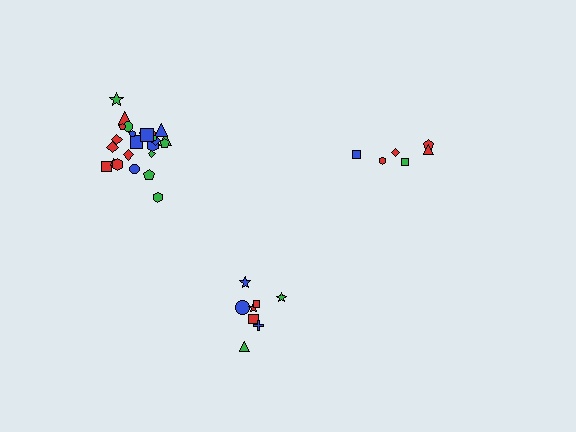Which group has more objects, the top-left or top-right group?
The top-left group.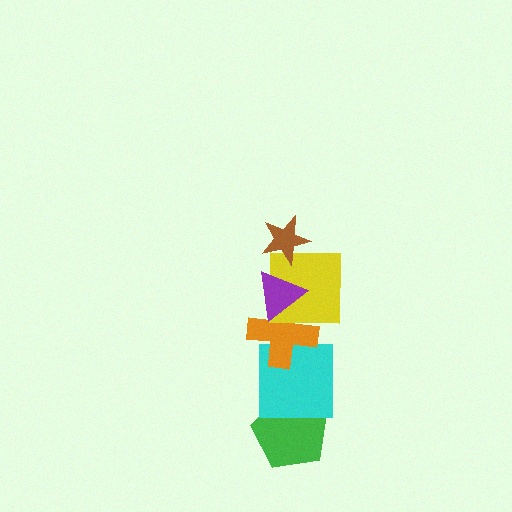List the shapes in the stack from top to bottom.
From top to bottom: the brown star, the purple triangle, the yellow square, the orange cross, the cyan square, the green pentagon.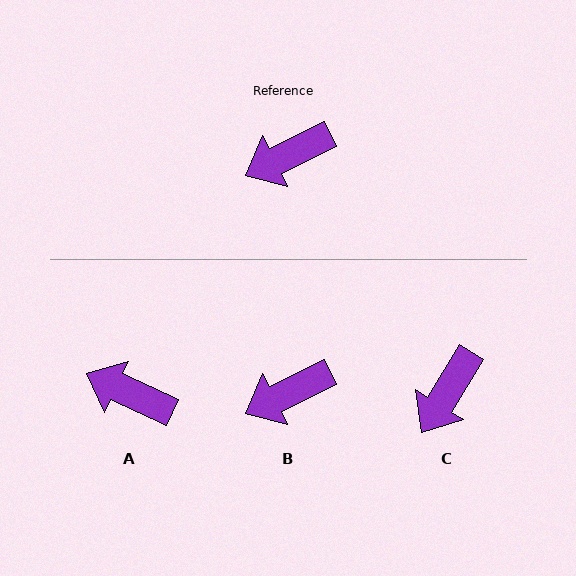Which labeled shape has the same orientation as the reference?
B.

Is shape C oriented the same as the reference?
No, it is off by about 33 degrees.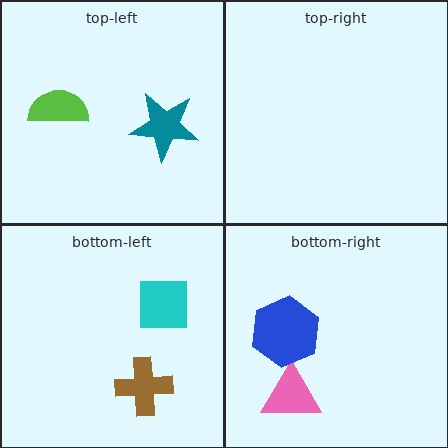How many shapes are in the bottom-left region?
2.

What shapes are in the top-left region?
The lime semicircle, the teal star.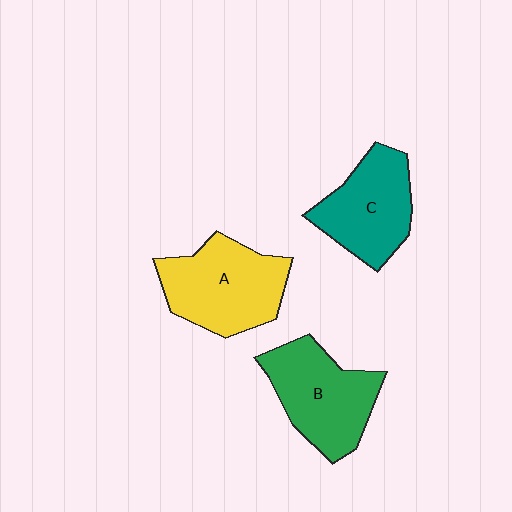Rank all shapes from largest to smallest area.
From largest to smallest: A (yellow), B (green), C (teal).